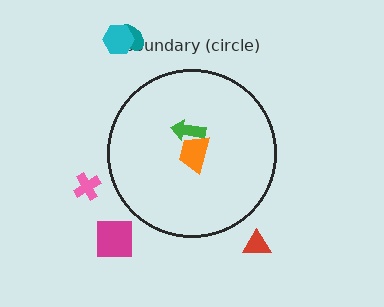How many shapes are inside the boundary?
2 inside, 5 outside.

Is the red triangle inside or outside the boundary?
Outside.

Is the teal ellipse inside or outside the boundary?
Outside.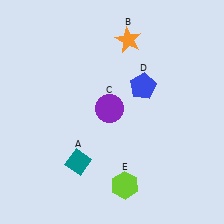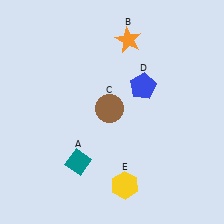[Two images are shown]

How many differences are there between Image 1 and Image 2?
There are 2 differences between the two images.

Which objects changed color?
C changed from purple to brown. E changed from lime to yellow.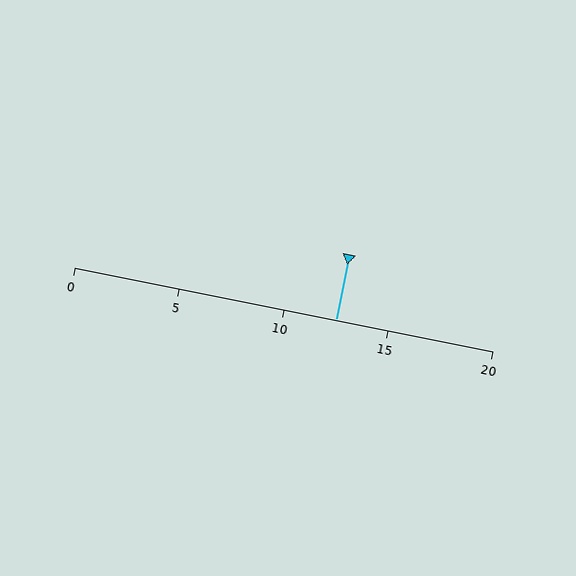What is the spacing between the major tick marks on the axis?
The major ticks are spaced 5 apart.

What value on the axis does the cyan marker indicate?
The marker indicates approximately 12.5.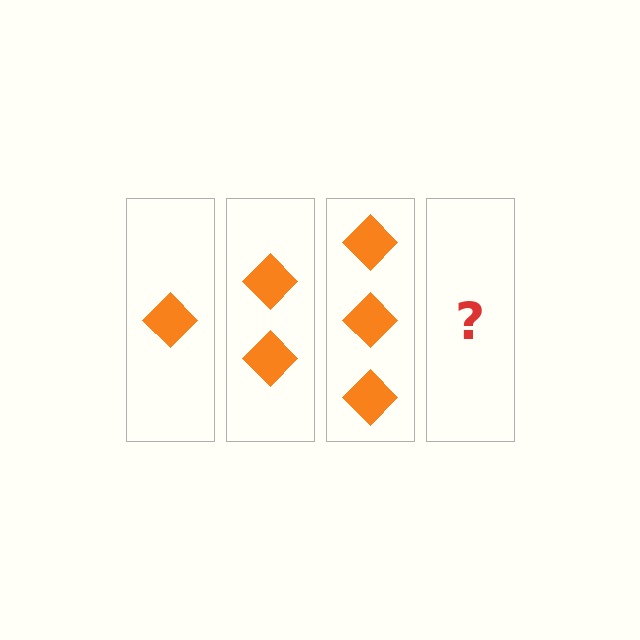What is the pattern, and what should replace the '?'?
The pattern is that each step adds one more diamond. The '?' should be 4 diamonds.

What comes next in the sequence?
The next element should be 4 diamonds.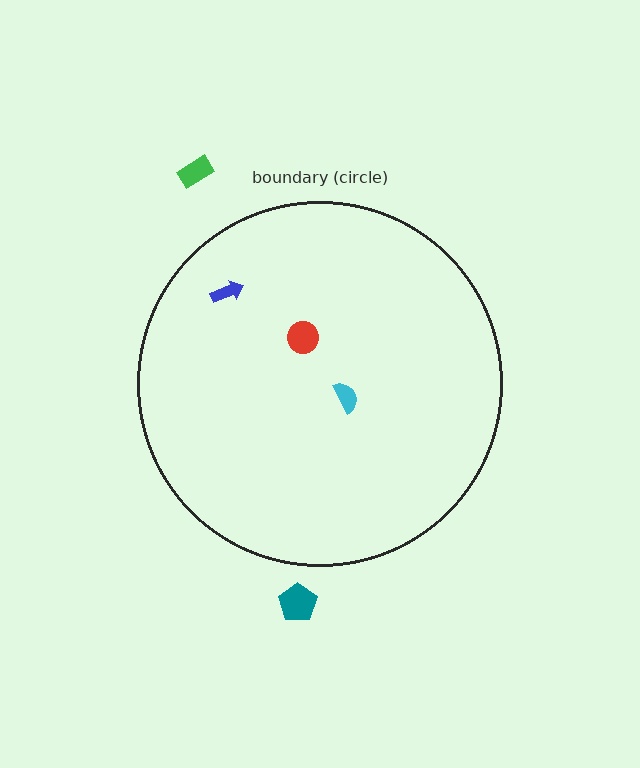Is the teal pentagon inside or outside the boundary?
Outside.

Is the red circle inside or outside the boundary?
Inside.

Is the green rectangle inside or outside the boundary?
Outside.